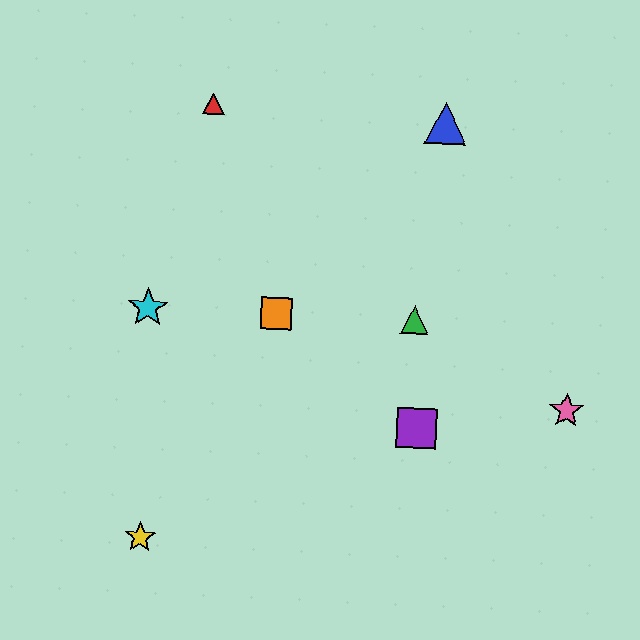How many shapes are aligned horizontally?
3 shapes (the green triangle, the orange square, the cyan star) are aligned horizontally.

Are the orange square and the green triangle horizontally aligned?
Yes, both are at y≈314.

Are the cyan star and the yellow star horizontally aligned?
No, the cyan star is at y≈307 and the yellow star is at y≈537.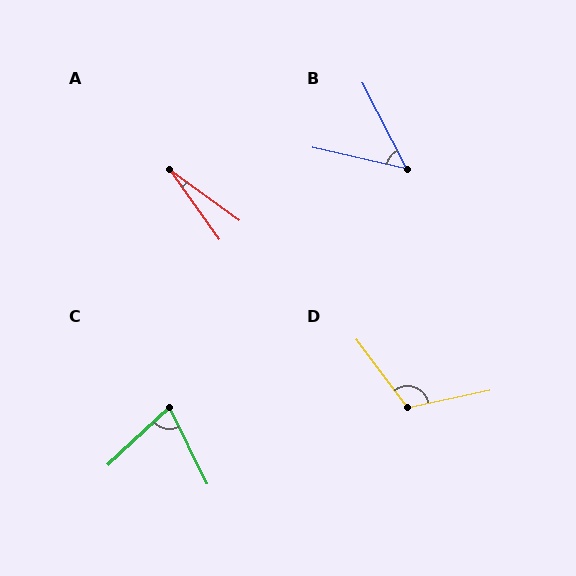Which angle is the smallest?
A, at approximately 19 degrees.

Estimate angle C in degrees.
Approximately 73 degrees.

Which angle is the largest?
D, at approximately 115 degrees.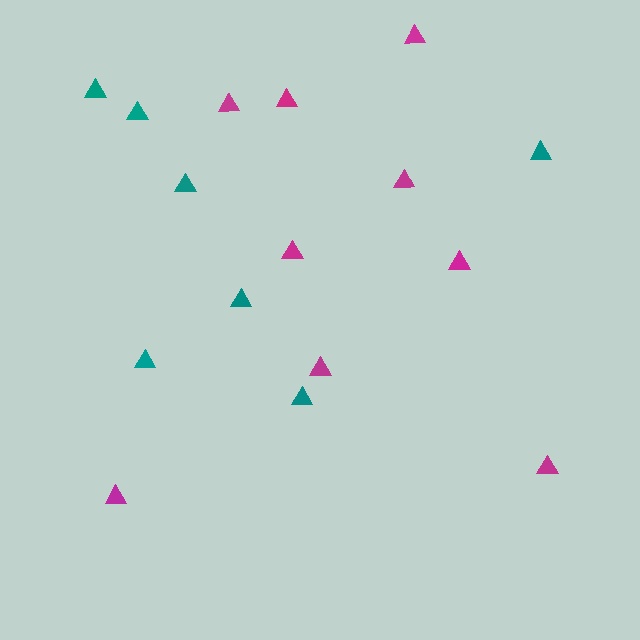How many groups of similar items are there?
There are 2 groups: one group of magenta triangles (9) and one group of teal triangles (7).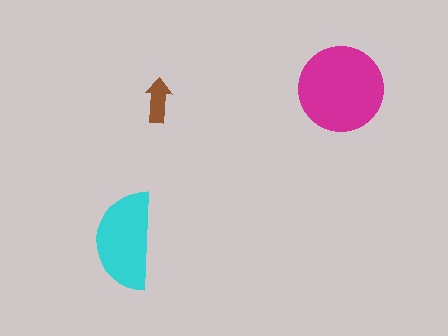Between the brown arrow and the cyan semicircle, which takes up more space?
The cyan semicircle.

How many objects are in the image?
There are 3 objects in the image.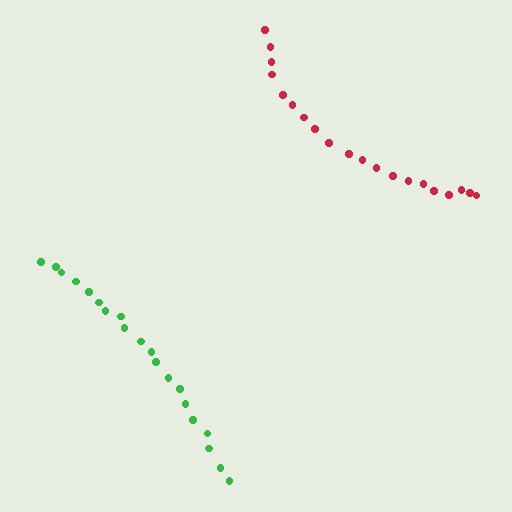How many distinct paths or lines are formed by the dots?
There are 2 distinct paths.